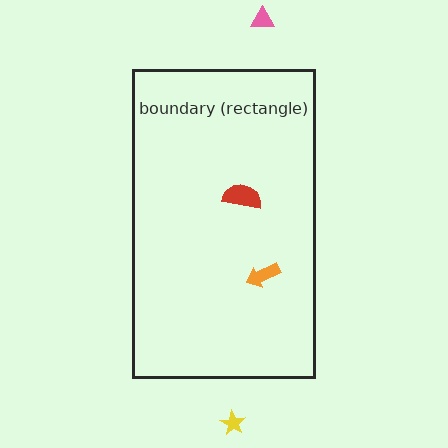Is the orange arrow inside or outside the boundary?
Inside.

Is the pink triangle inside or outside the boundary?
Outside.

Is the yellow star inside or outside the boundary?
Outside.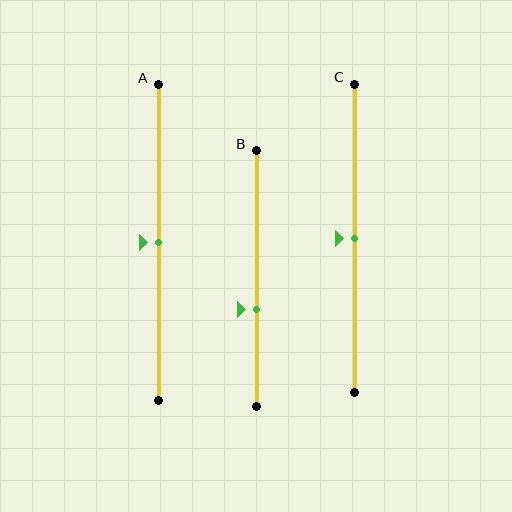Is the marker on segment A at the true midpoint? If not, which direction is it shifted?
Yes, the marker on segment A is at the true midpoint.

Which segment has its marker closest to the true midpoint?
Segment A has its marker closest to the true midpoint.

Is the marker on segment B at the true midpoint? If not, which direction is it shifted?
No, the marker on segment B is shifted downward by about 12% of the segment length.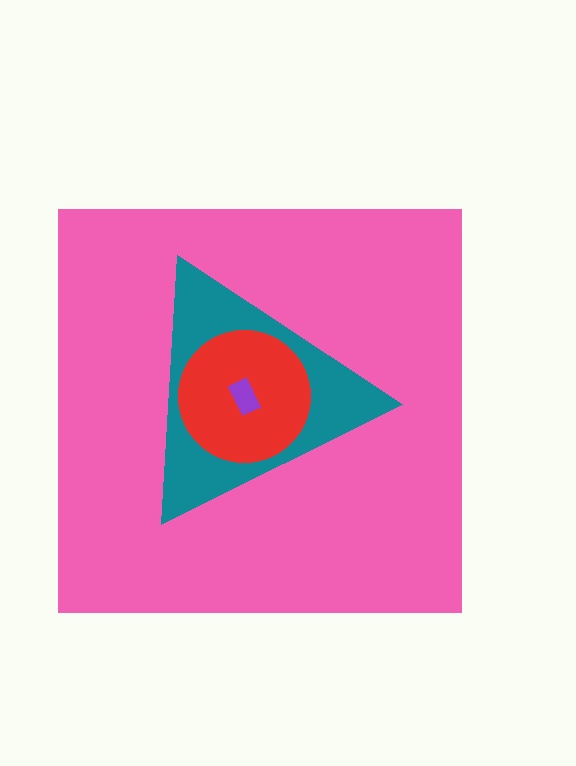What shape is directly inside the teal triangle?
The red circle.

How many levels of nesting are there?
4.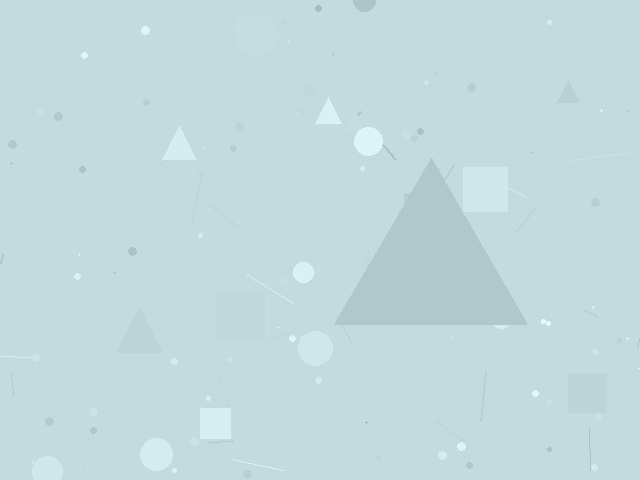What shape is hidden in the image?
A triangle is hidden in the image.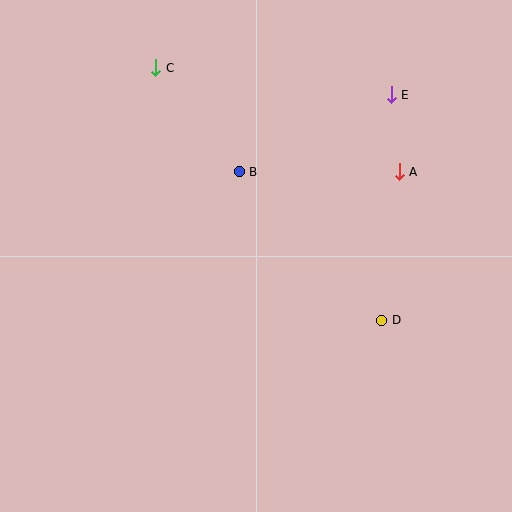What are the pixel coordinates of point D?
Point D is at (382, 320).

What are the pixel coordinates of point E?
Point E is at (391, 95).